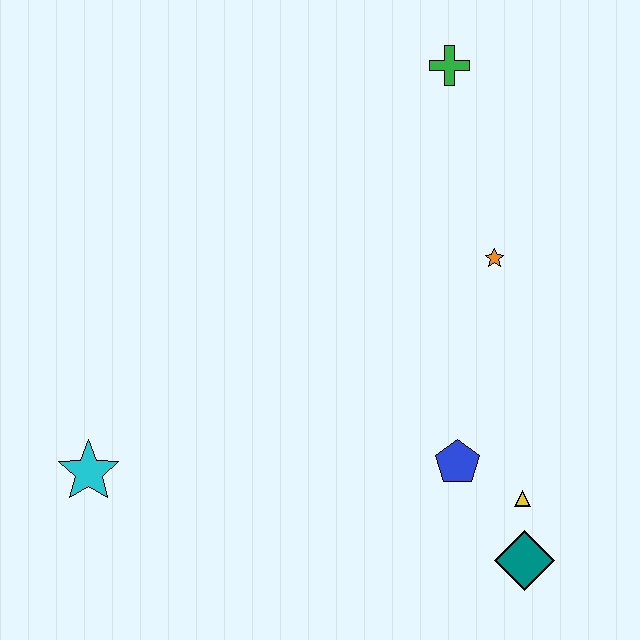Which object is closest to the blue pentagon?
The yellow triangle is closest to the blue pentagon.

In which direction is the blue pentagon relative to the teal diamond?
The blue pentagon is above the teal diamond.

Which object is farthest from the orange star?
The cyan star is farthest from the orange star.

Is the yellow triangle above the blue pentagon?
No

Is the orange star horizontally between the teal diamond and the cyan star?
Yes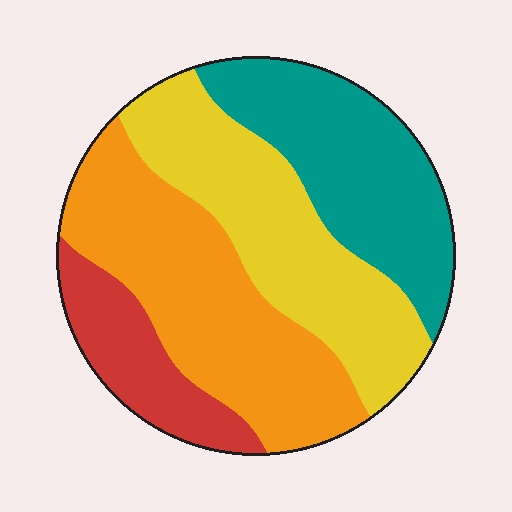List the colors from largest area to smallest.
From largest to smallest: orange, yellow, teal, red.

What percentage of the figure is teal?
Teal takes up about one quarter (1/4) of the figure.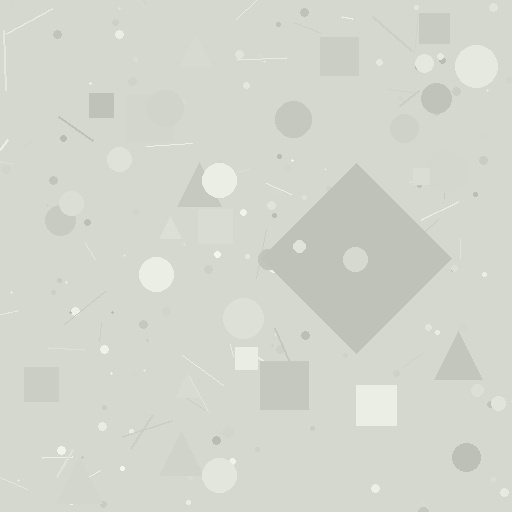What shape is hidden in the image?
A diamond is hidden in the image.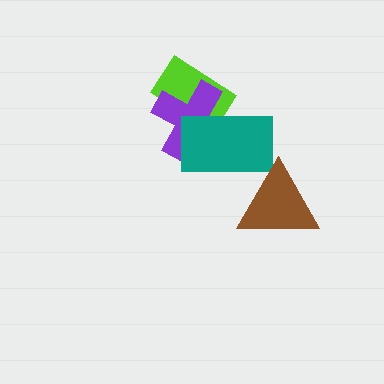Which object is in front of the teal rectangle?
The brown triangle is in front of the teal rectangle.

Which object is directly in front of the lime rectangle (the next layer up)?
The purple cross is directly in front of the lime rectangle.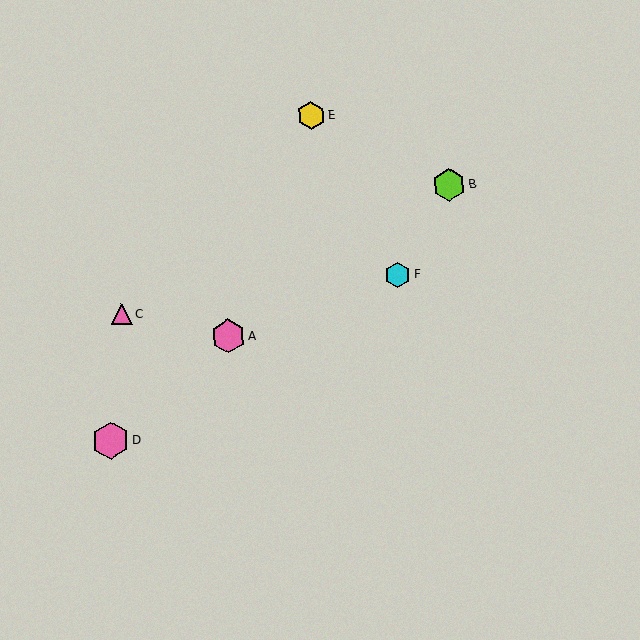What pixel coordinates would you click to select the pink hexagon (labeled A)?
Click at (228, 336) to select the pink hexagon A.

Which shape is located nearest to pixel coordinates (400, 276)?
The cyan hexagon (labeled F) at (397, 275) is nearest to that location.